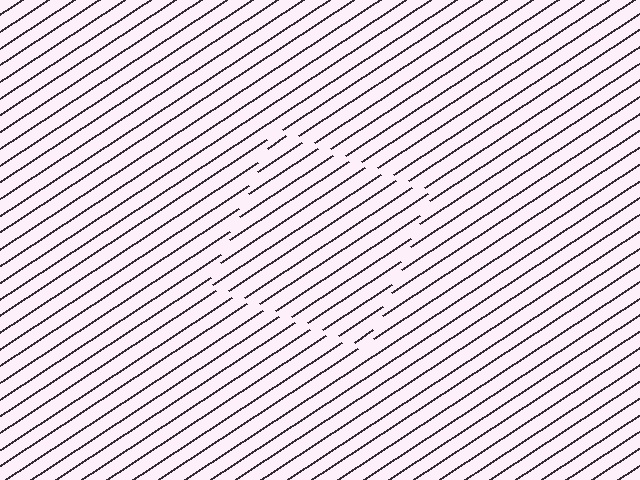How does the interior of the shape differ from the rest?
The interior of the shape contains the same grating, shifted by half a period — the contour is defined by the phase discontinuity where line-ends from the inner and outer gratings abut.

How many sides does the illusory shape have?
4 sides — the line-ends trace a square.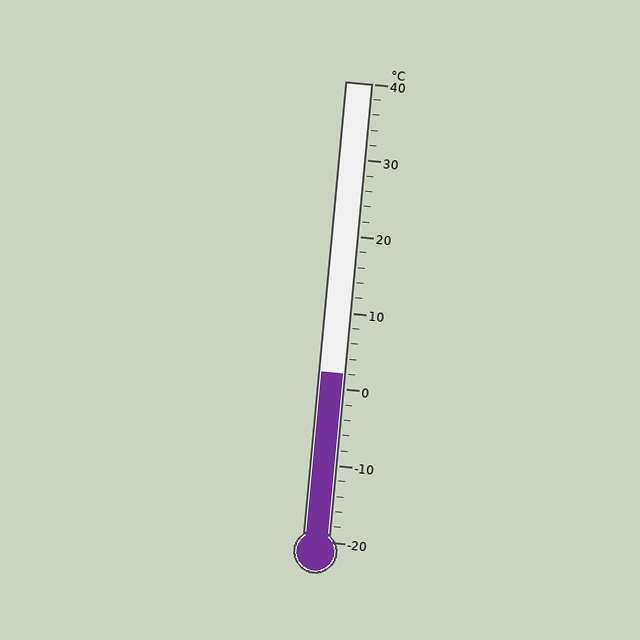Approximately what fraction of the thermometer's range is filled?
The thermometer is filled to approximately 35% of its range.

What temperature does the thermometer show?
The thermometer shows approximately 2°C.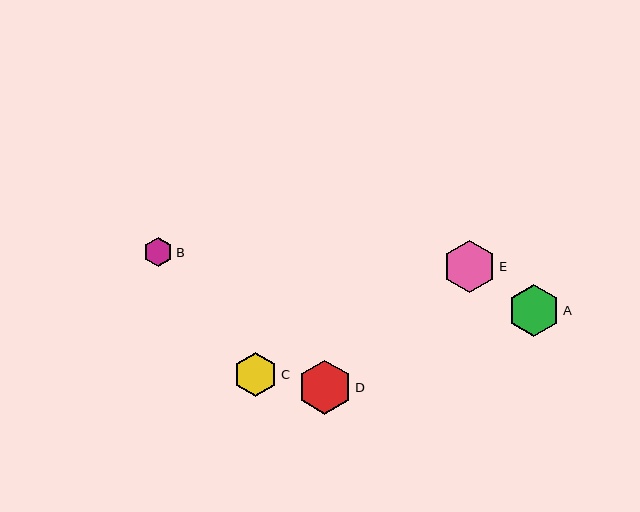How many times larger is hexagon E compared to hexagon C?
Hexagon E is approximately 1.2 times the size of hexagon C.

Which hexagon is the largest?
Hexagon D is the largest with a size of approximately 54 pixels.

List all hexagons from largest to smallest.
From largest to smallest: D, E, A, C, B.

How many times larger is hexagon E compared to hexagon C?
Hexagon E is approximately 1.2 times the size of hexagon C.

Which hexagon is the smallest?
Hexagon B is the smallest with a size of approximately 29 pixels.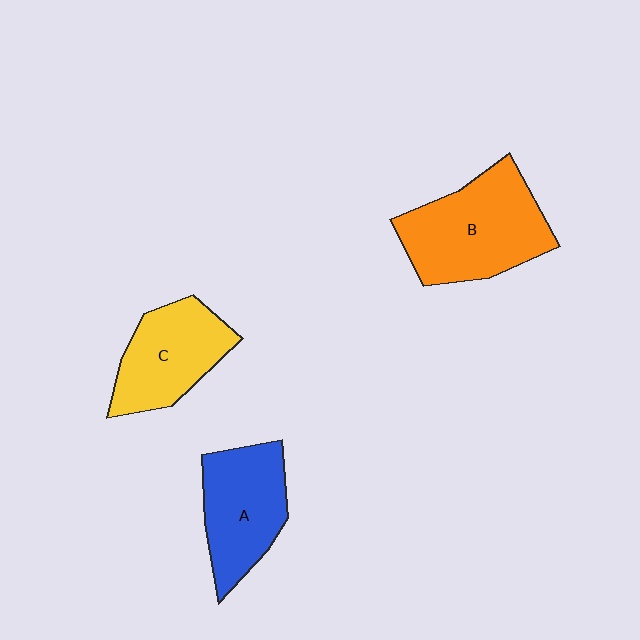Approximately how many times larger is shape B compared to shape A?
Approximately 1.3 times.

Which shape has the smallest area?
Shape C (yellow).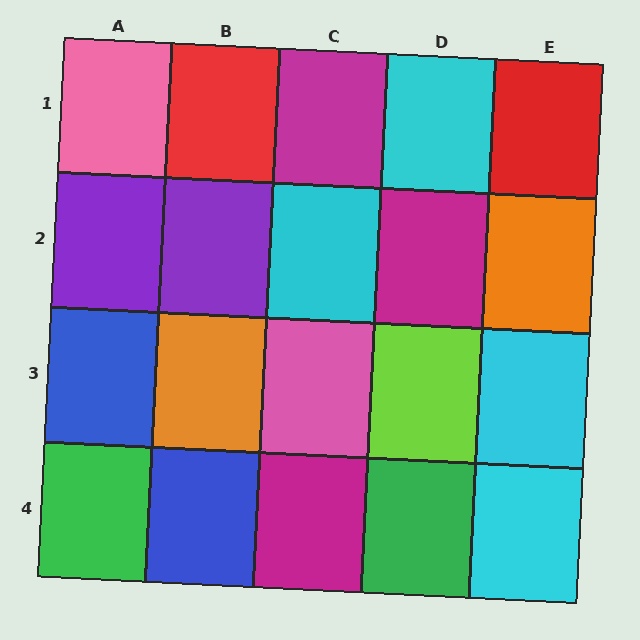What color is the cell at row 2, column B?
Purple.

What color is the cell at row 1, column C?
Magenta.